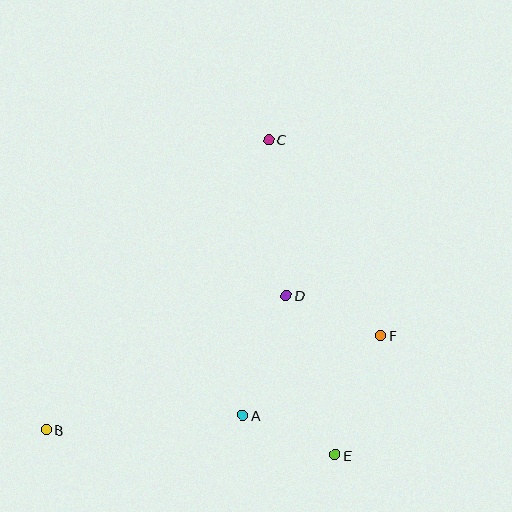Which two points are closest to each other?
Points A and E are closest to each other.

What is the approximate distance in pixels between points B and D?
The distance between B and D is approximately 275 pixels.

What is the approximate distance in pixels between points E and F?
The distance between E and F is approximately 128 pixels.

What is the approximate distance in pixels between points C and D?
The distance between C and D is approximately 157 pixels.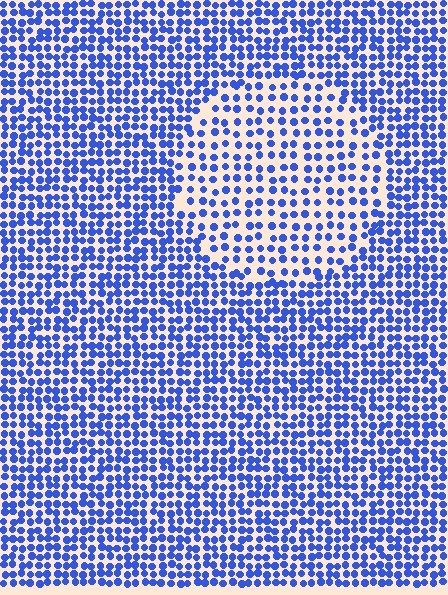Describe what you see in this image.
The image contains small blue elements arranged at two different densities. A circle-shaped region is visible where the elements are less densely packed than the surrounding area.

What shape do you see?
I see a circle.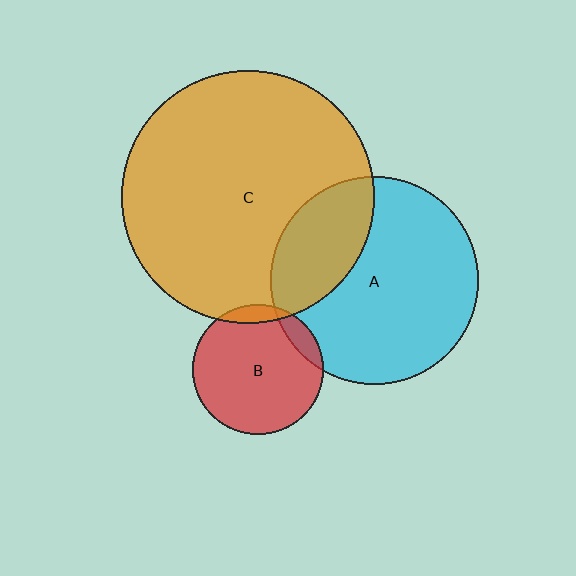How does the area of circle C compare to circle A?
Approximately 1.5 times.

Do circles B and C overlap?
Yes.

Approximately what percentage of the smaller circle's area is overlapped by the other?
Approximately 5%.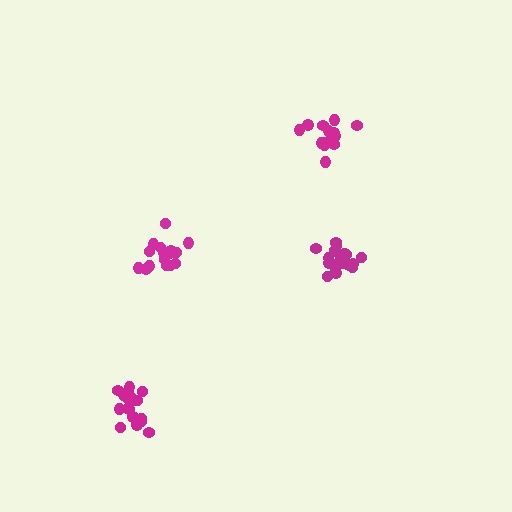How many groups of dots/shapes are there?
There are 4 groups.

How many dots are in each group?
Group 1: 17 dots, Group 2: 15 dots, Group 3: 18 dots, Group 4: 19 dots (69 total).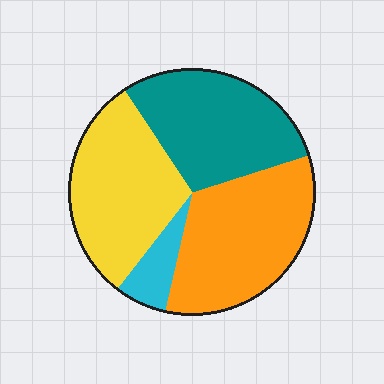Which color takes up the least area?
Cyan, at roughly 5%.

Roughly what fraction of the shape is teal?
Teal takes up about one third (1/3) of the shape.